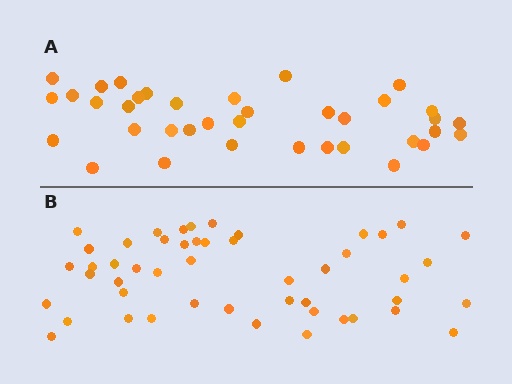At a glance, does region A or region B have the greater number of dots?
Region B (the bottom region) has more dots.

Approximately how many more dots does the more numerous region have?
Region B has roughly 12 or so more dots than region A.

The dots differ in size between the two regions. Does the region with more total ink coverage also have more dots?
No. Region A has more total ink coverage because its dots are larger, but region B actually contains more individual dots. Total area can be misleading — the number of items is what matters here.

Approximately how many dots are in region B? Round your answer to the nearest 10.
About 50 dots. (The exact count is 49, which rounds to 50.)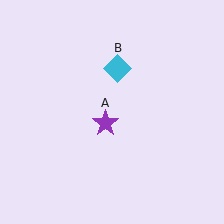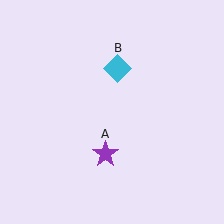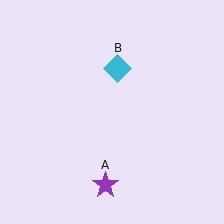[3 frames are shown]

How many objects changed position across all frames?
1 object changed position: purple star (object A).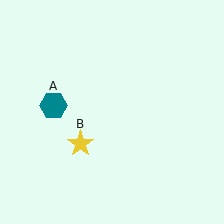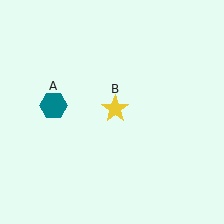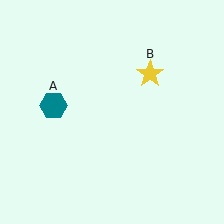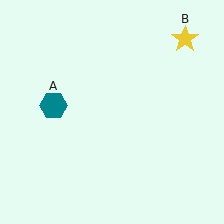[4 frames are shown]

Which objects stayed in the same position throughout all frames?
Teal hexagon (object A) remained stationary.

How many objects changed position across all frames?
1 object changed position: yellow star (object B).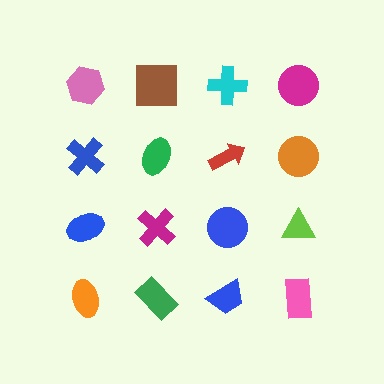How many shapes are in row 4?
4 shapes.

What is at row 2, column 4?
An orange circle.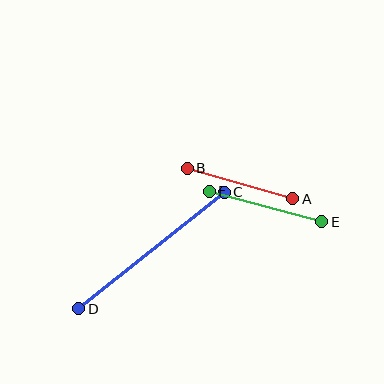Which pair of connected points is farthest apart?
Points C and D are farthest apart.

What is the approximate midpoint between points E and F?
The midpoint is at approximately (265, 206) pixels.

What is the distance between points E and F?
The distance is approximately 117 pixels.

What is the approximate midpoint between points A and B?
The midpoint is at approximately (240, 184) pixels.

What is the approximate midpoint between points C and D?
The midpoint is at approximately (151, 251) pixels.